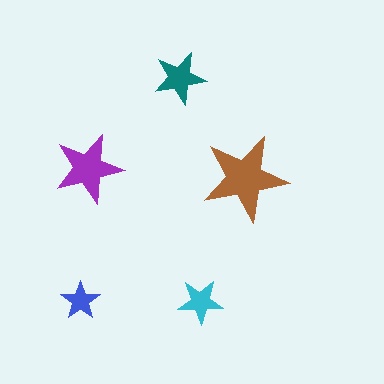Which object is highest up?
The teal star is topmost.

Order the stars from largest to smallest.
the brown one, the purple one, the teal one, the cyan one, the blue one.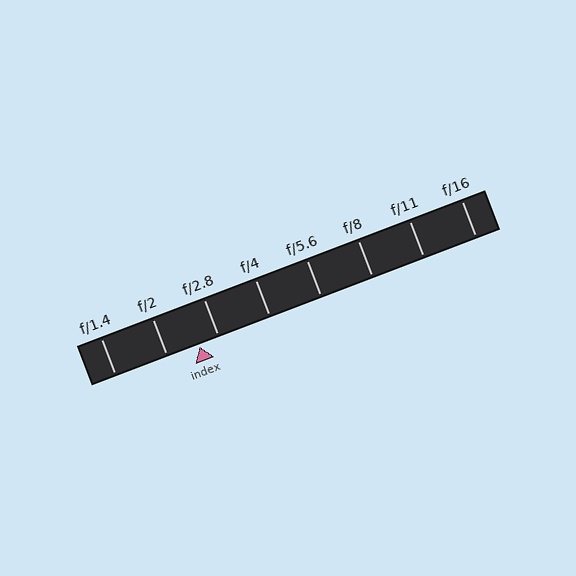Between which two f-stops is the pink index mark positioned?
The index mark is between f/2 and f/2.8.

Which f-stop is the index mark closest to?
The index mark is closest to f/2.8.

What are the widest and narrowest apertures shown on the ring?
The widest aperture shown is f/1.4 and the narrowest is f/16.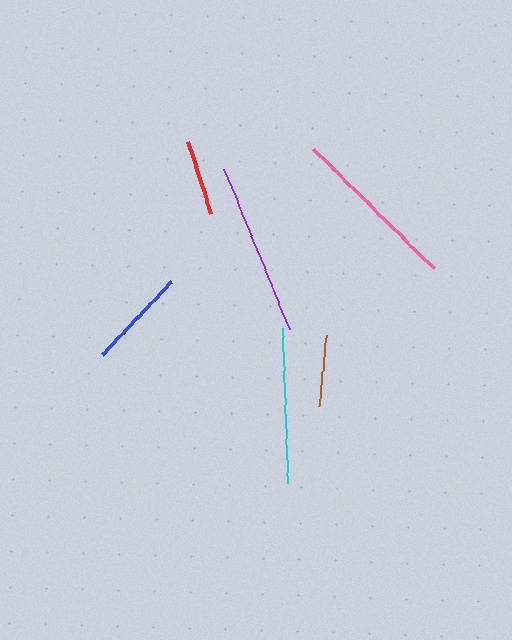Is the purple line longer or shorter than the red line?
The purple line is longer than the red line.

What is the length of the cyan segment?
The cyan segment is approximately 155 pixels long.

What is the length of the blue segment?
The blue segment is approximately 101 pixels long.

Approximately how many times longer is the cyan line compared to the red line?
The cyan line is approximately 2.0 times the length of the red line.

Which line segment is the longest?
The purple line is the longest at approximately 172 pixels.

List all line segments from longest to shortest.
From longest to shortest: purple, pink, cyan, blue, red, brown.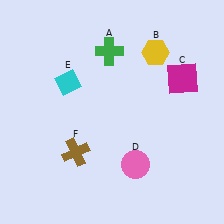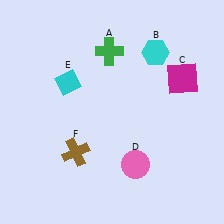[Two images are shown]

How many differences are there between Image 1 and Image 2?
There is 1 difference between the two images.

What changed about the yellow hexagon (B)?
In Image 1, B is yellow. In Image 2, it changed to cyan.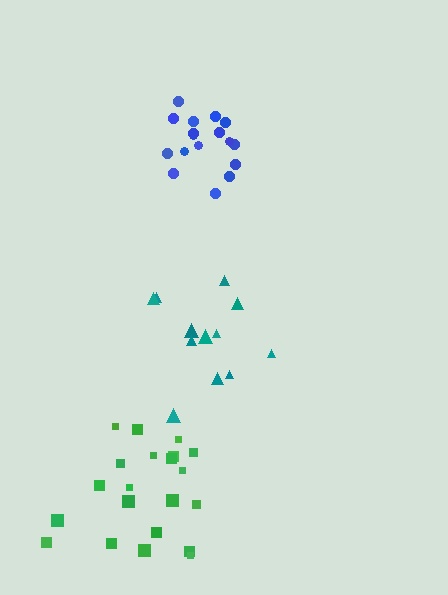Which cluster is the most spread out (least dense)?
Green.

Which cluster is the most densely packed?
Blue.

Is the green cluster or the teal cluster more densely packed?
Teal.